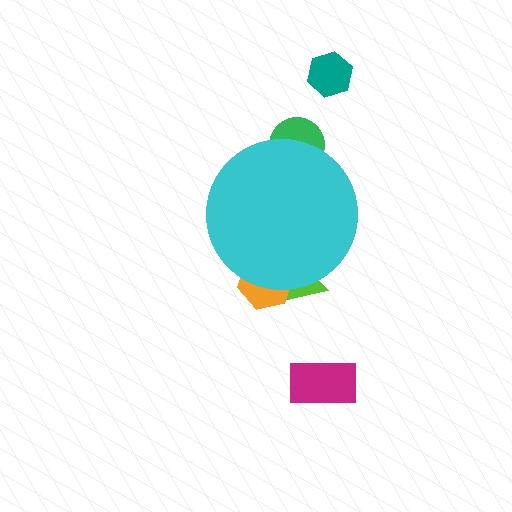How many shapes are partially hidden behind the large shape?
3 shapes are partially hidden.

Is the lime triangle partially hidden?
Yes, the lime triangle is partially hidden behind the cyan circle.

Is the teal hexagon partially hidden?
No, the teal hexagon is fully visible.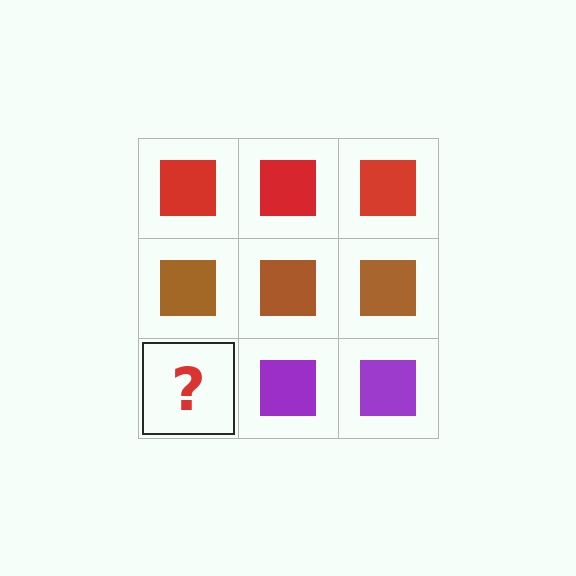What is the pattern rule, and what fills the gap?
The rule is that each row has a consistent color. The gap should be filled with a purple square.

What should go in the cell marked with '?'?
The missing cell should contain a purple square.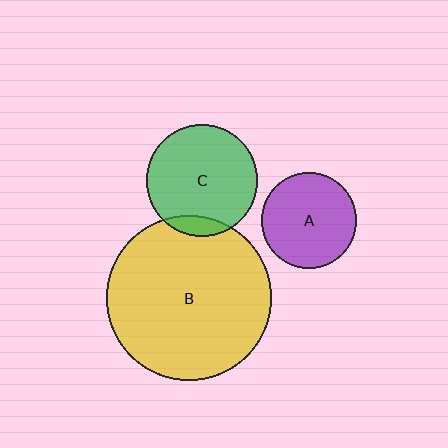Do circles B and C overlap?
Yes.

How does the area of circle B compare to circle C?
Approximately 2.2 times.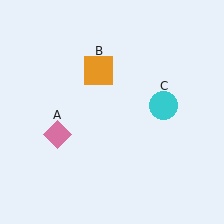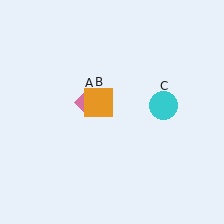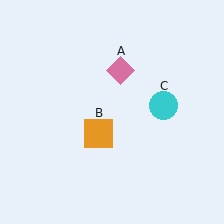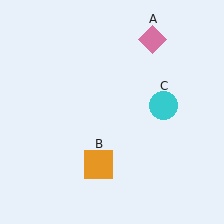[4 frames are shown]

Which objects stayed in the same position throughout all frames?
Cyan circle (object C) remained stationary.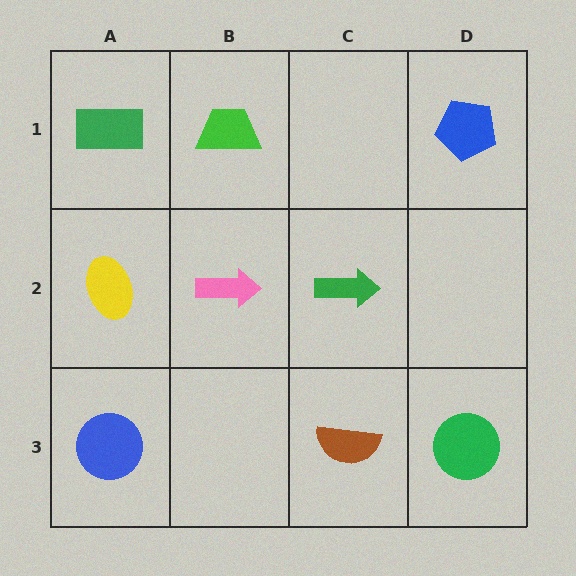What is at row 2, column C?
A green arrow.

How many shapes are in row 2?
3 shapes.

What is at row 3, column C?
A brown semicircle.